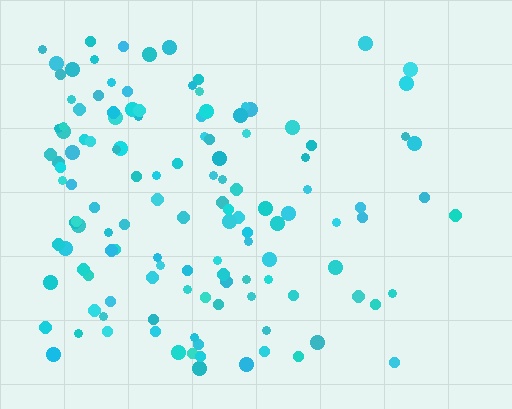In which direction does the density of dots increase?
From right to left, with the left side densest.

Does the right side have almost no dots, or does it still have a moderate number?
Still a moderate number, just noticeably fewer than the left.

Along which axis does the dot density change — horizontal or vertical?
Horizontal.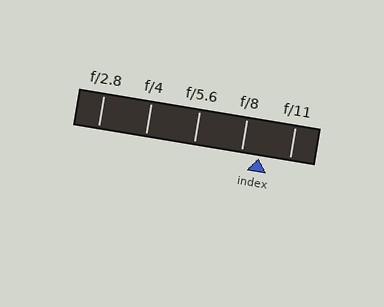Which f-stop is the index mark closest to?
The index mark is closest to f/8.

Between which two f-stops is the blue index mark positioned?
The index mark is between f/8 and f/11.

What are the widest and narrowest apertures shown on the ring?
The widest aperture shown is f/2.8 and the narrowest is f/11.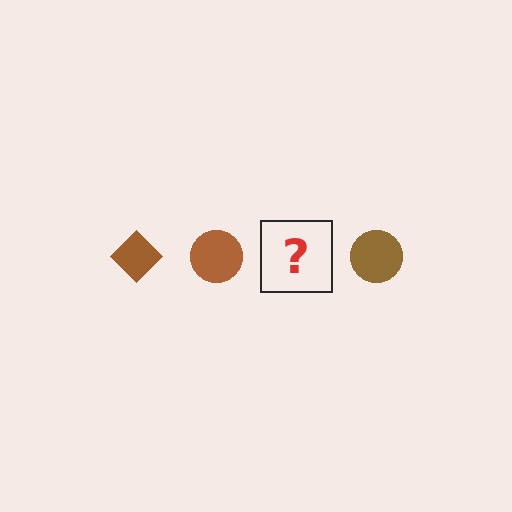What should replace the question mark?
The question mark should be replaced with a brown diamond.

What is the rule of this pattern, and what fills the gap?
The rule is that the pattern cycles through diamond, circle shapes in brown. The gap should be filled with a brown diamond.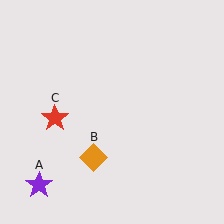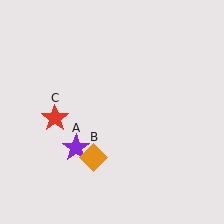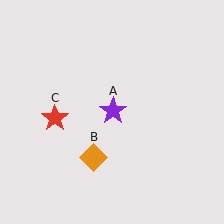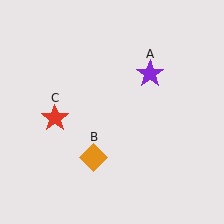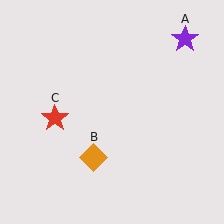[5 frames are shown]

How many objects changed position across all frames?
1 object changed position: purple star (object A).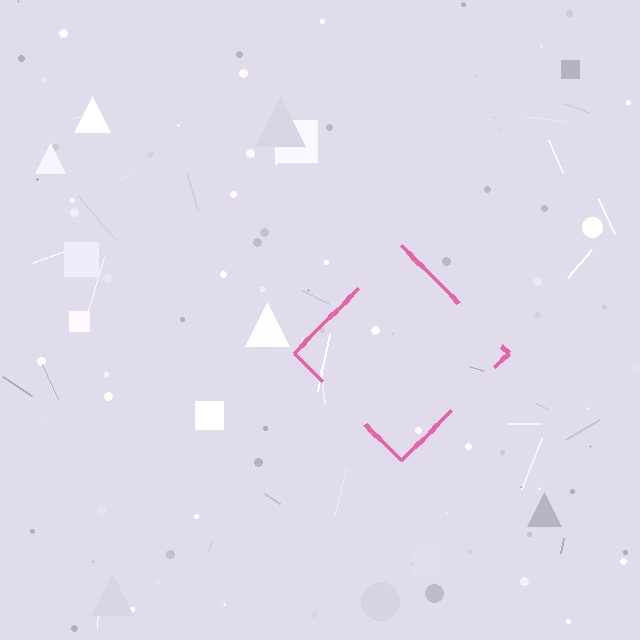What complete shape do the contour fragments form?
The contour fragments form a diamond.